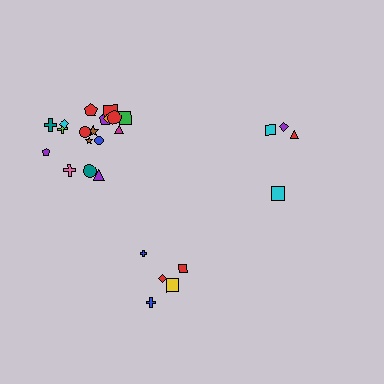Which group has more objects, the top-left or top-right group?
The top-left group.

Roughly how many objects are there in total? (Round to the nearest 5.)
Roughly 25 objects in total.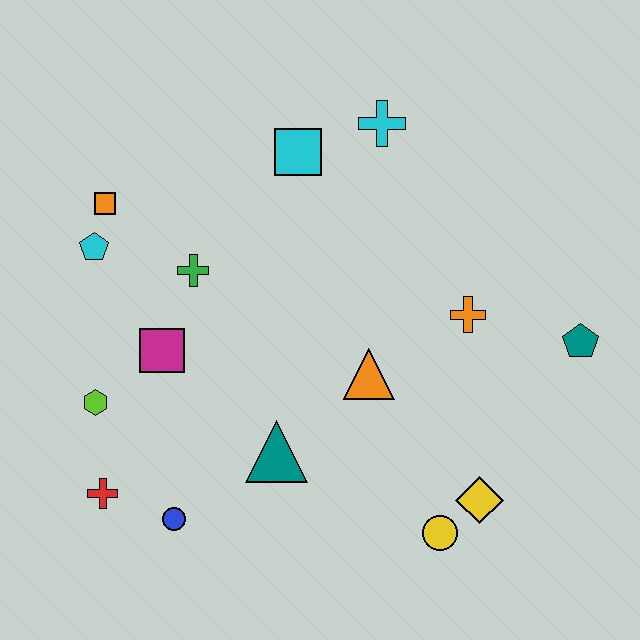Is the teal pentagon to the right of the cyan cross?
Yes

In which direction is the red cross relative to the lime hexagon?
The red cross is below the lime hexagon.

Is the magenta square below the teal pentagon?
Yes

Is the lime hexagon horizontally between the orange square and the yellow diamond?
No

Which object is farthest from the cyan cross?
The red cross is farthest from the cyan cross.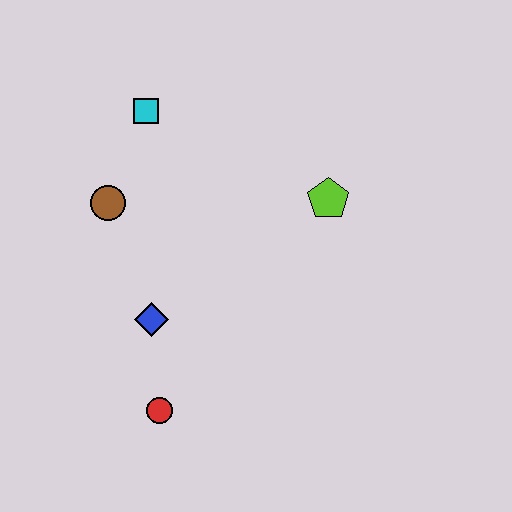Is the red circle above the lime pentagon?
No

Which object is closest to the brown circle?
The cyan square is closest to the brown circle.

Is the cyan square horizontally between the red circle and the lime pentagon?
No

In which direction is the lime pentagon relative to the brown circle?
The lime pentagon is to the right of the brown circle.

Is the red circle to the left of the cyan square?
No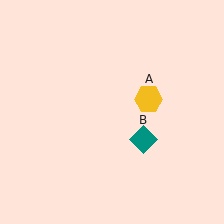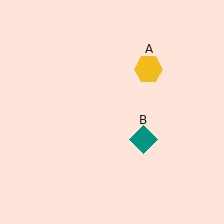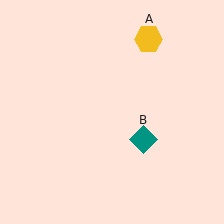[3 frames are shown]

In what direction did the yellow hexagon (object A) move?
The yellow hexagon (object A) moved up.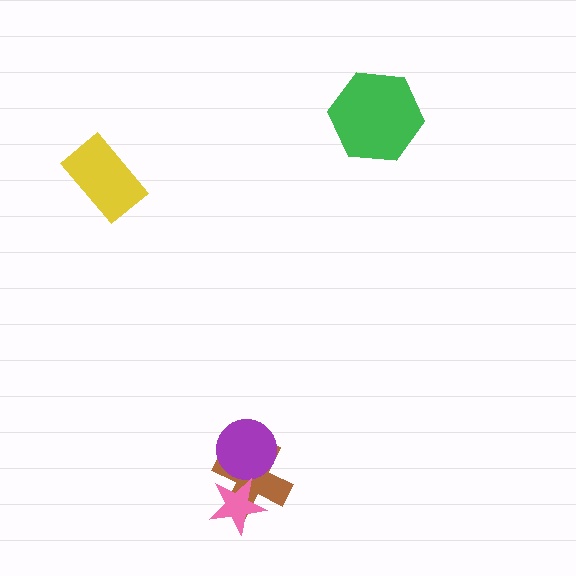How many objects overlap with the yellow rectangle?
0 objects overlap with the yellow rectangle.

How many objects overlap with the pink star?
1 object overlaps with the pink star.